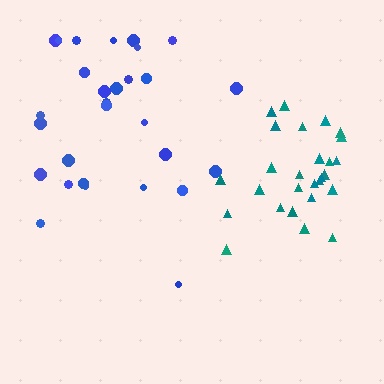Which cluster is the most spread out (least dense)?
Blue.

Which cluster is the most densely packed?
Teal.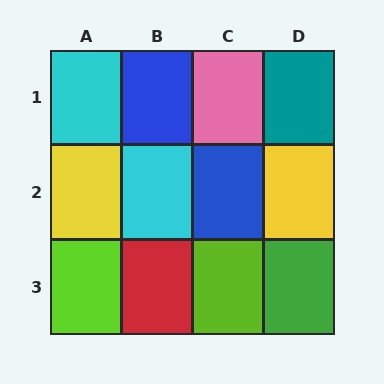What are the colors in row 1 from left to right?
Cyan, blue, pink, teal.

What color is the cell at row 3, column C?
Lime.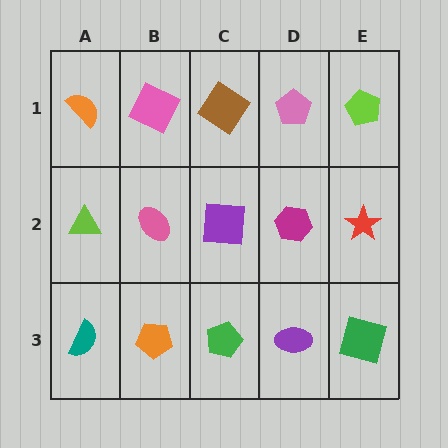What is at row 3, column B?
An orange pentagon.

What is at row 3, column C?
A green pentagon.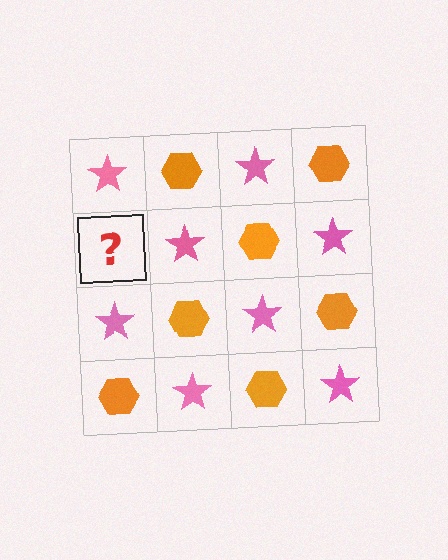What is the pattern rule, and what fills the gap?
The rule is that it alternates pink star and orange hexagon in a checkerboard pattern. The gap should be filled with an orange hexagon.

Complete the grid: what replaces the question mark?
The question mark should be replaced with an orange hexagon.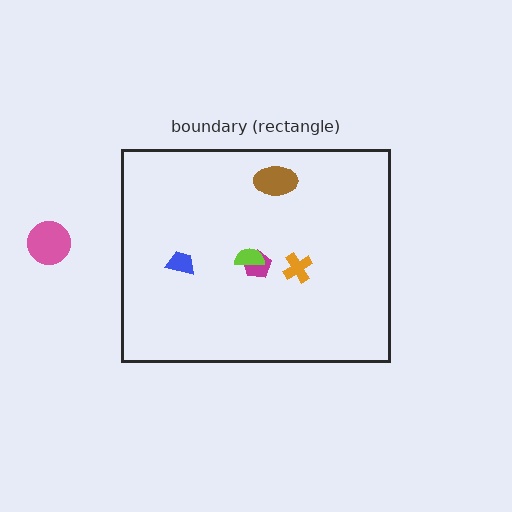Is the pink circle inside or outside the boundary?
Outside.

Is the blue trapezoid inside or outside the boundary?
Inside.